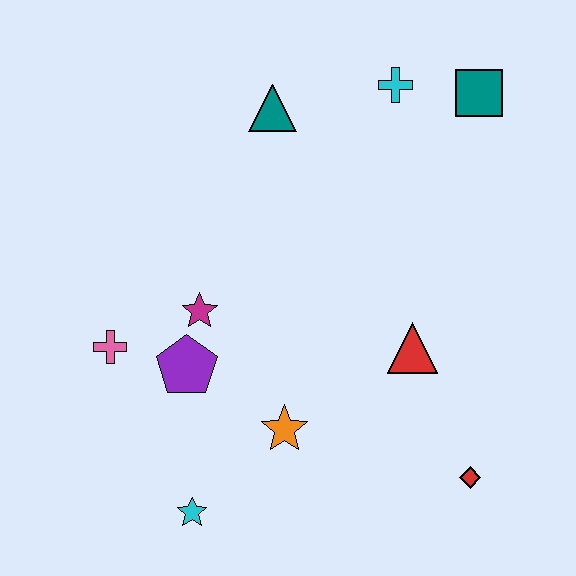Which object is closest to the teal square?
The cyan cross is closest to the teal square.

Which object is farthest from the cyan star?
The teal square is farthest from the cyan star.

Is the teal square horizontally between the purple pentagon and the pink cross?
No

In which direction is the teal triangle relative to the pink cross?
The teal triangle is above the pink cross.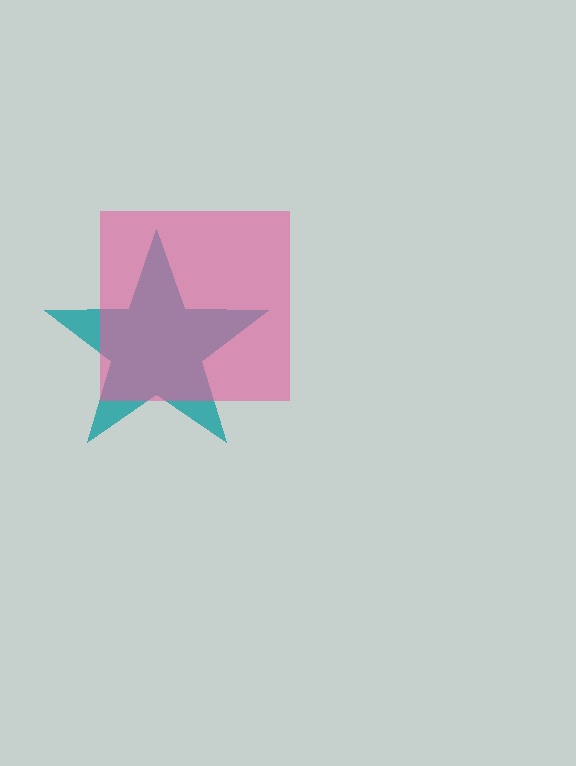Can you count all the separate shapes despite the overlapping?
Yes, there are 2 separate shapes.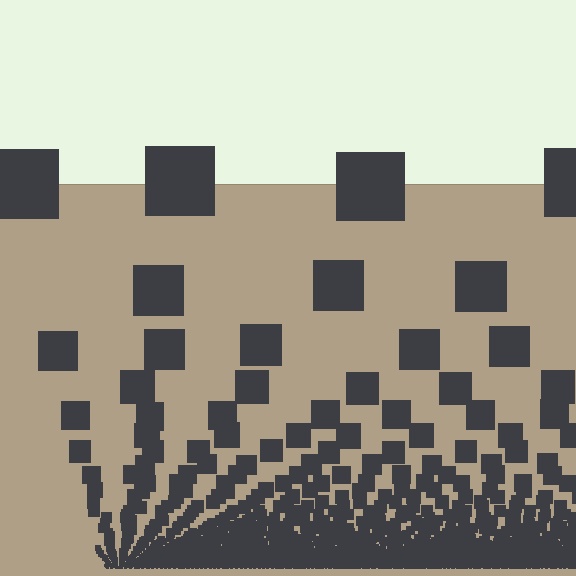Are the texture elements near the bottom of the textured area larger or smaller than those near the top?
Smaller. The gradient is inverted — elements near the bottom are smaller and denser.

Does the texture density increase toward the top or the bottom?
Density increases toward the bottom.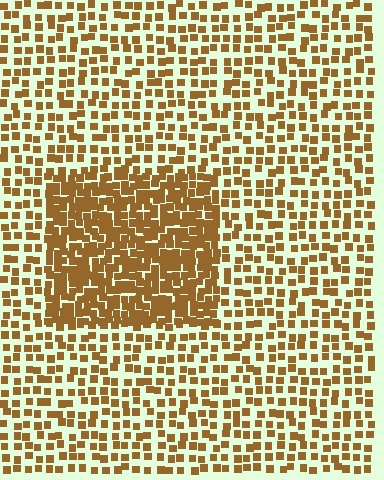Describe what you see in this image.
The image contains small brown elements arranged at two different densities. A rectangle-shaped region is visible where the elements are more densely packed than the surrounding area.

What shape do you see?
I see a rectangle.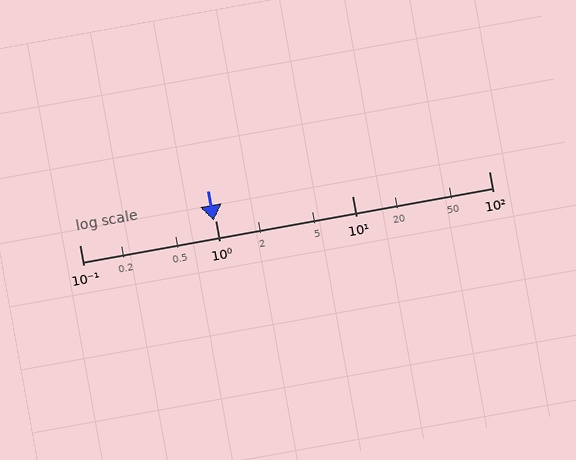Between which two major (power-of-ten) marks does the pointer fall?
The pointer is between 0.1 and 1.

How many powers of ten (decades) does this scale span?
The scale spans 3 decades, from 0.1 to 100.